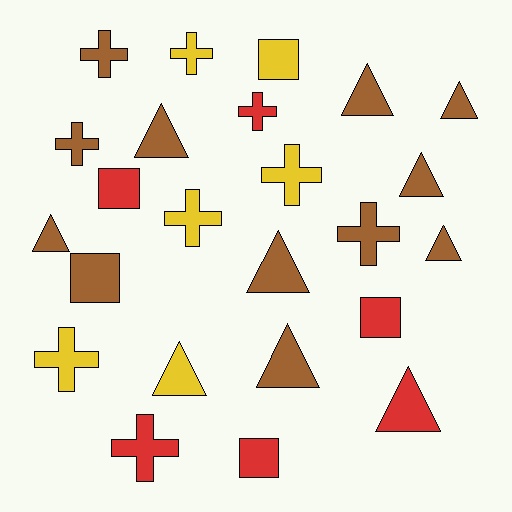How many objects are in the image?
There are 24 objects.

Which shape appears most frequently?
Triangle, with 10 objects.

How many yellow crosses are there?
There are 4 yellow crosses.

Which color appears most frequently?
Brown, with 12 objects.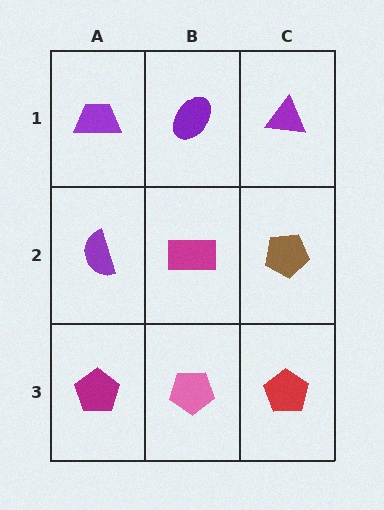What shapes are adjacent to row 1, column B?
A magenta rectangle (row 2, column B), a purple trapezoid (row 1, column A), a purple triangle (row 1, column C).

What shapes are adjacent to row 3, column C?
A brown pentagon (row 2, column C), a pink pentagon (row 3, column B).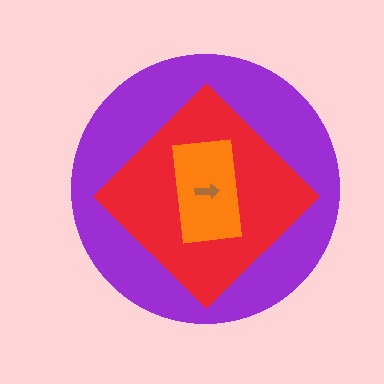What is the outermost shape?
The purple circle.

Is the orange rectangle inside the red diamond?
Yes.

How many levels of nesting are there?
4.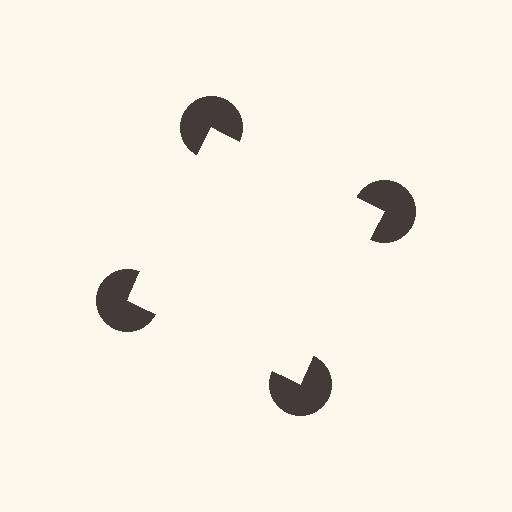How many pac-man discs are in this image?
There are 4 — one at each vertex of the illusory square.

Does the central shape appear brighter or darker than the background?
It typically appears slightly brighter than the background, even though no actual brightness change is drawn.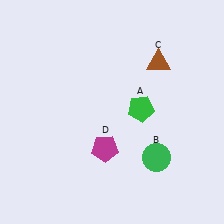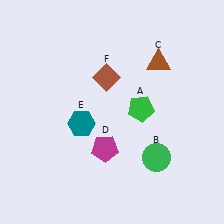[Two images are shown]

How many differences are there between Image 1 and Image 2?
There are 2 differences between the two images.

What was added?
A teal hexagon (E), a brown diamond (F) were added in Image 2.